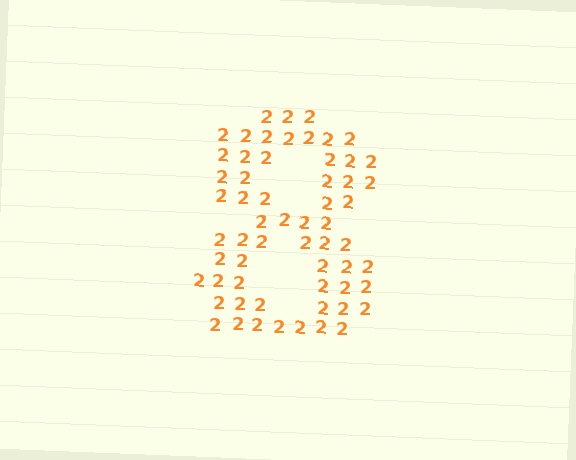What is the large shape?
The large shape is the digit 8.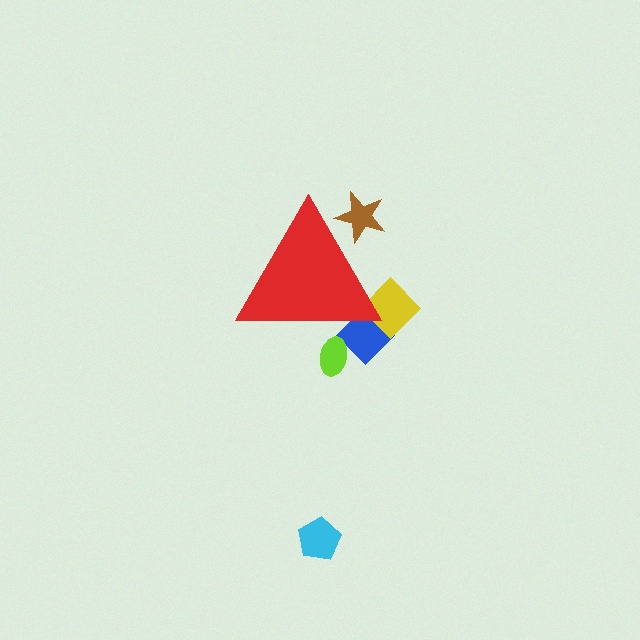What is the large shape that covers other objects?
A red triangle.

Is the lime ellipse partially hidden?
Yes, the lime ellipse is partially hidden behind the red triangle.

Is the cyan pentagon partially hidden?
No, the cyan pentagon is fully visible.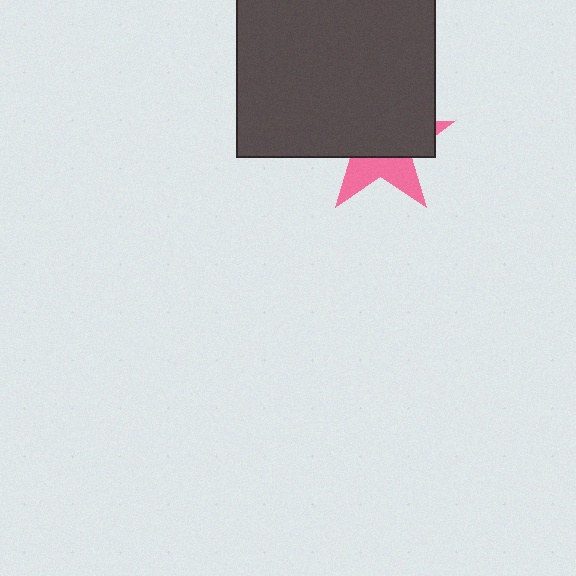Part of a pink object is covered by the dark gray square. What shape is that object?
It is a star.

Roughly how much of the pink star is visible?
A small part of it is visible (roughly 36%).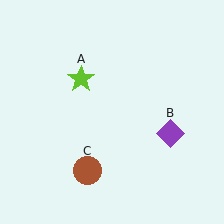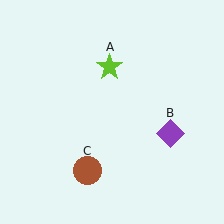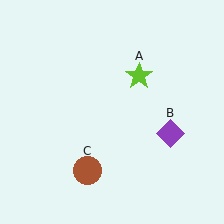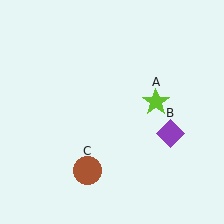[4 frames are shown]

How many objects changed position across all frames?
1 object changed position: lime star (object A).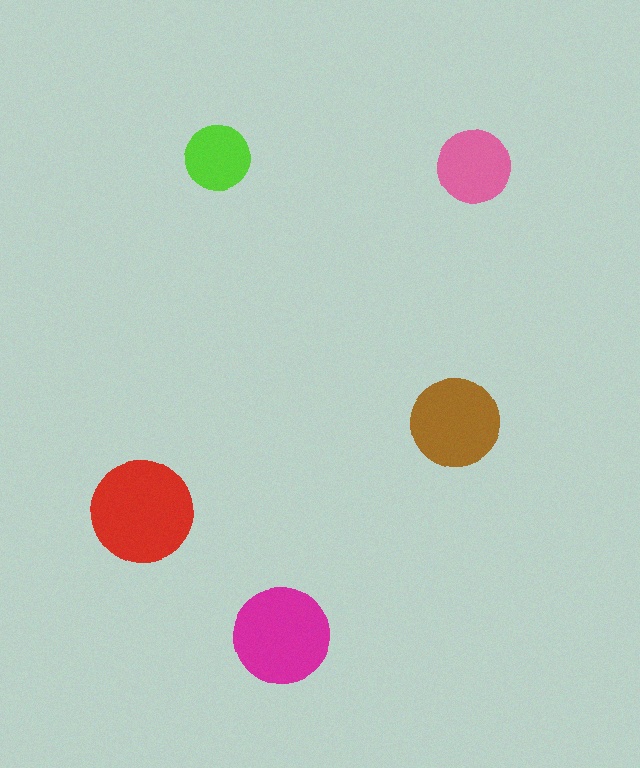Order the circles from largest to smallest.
the red one, the magenta one, the brown one, the pink one, the lime one.